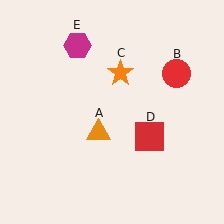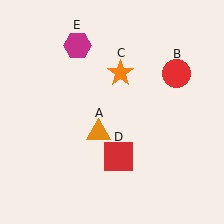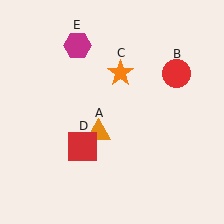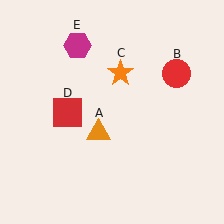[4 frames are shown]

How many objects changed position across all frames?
1 object changed position: red square (object D).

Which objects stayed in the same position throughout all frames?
Orange triangle (object A) and red circle (object B) and orange star (object C) and magenta hexagon (object E) remained stationary.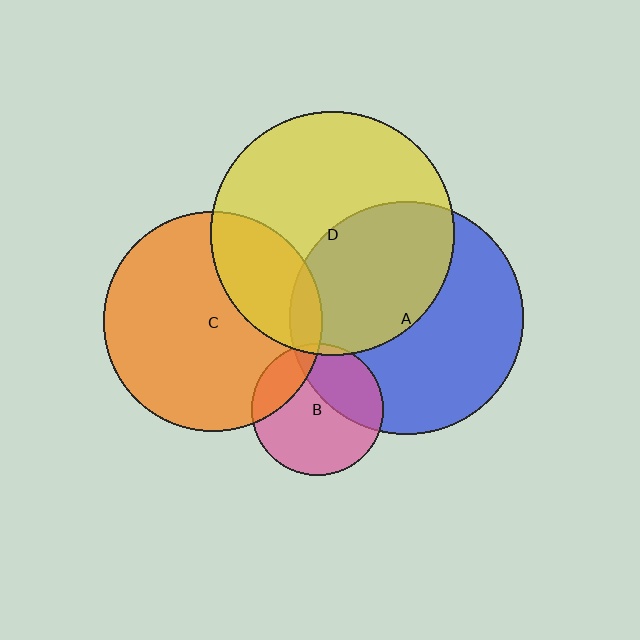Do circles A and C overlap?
Yes.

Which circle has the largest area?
Circle D (yellow).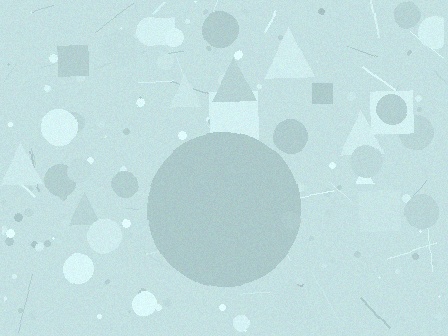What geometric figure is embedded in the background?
A circle is embedded in the background.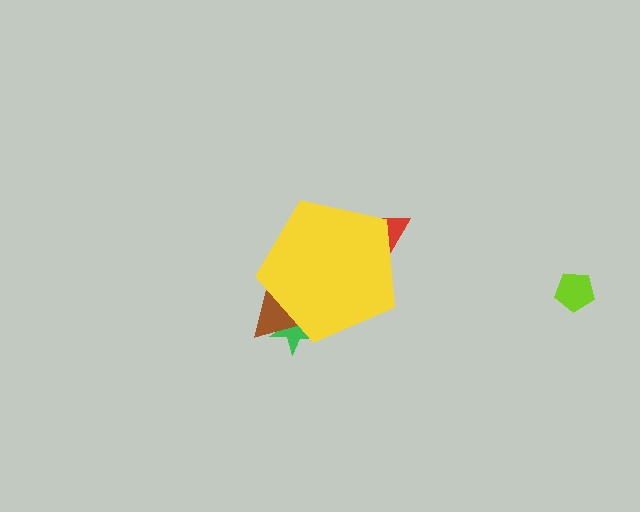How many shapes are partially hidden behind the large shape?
3 shapes are partially hidden.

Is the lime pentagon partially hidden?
No, the lime pentagon is fully visible.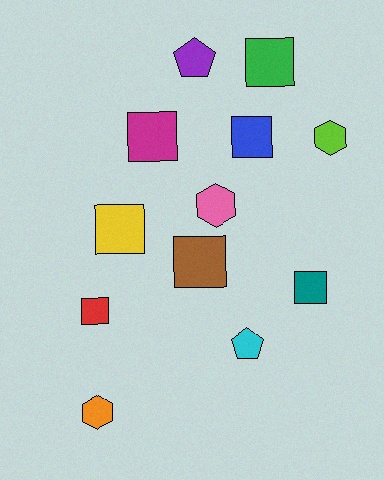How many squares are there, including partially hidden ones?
There are 7 squares.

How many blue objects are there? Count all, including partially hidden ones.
There is 1 blue object.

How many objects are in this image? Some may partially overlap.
There are 12 objects.